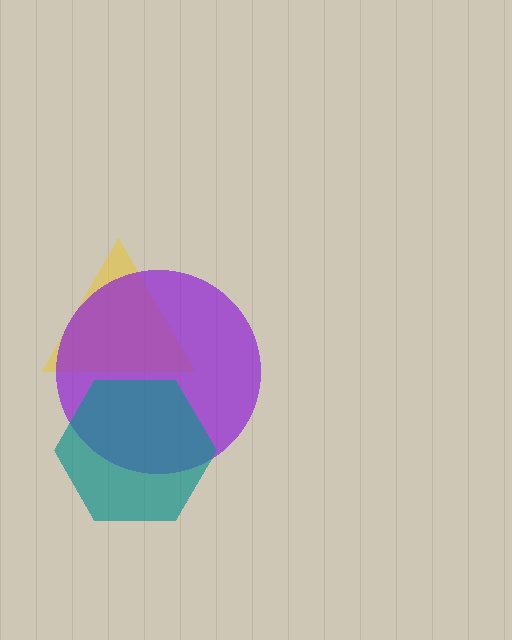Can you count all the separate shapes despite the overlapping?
Yes, there are 3 separate shapes.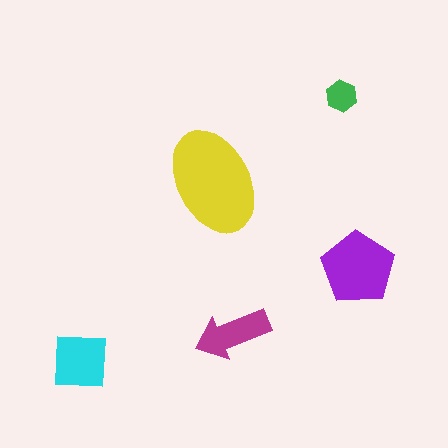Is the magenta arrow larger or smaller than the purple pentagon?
Smaller.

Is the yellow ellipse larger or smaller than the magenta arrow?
Larger.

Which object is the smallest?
The green hexagon.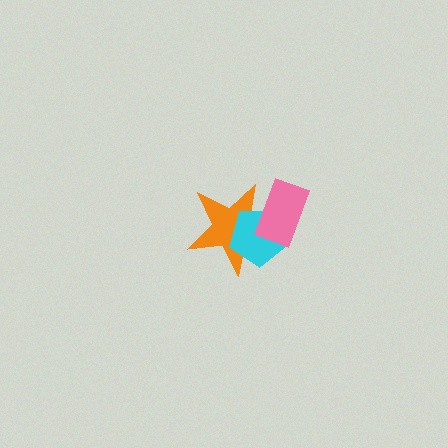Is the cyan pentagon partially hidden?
Yes, it is partially covered by another shape.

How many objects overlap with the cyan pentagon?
2 objects overlap with the cyan pentagon.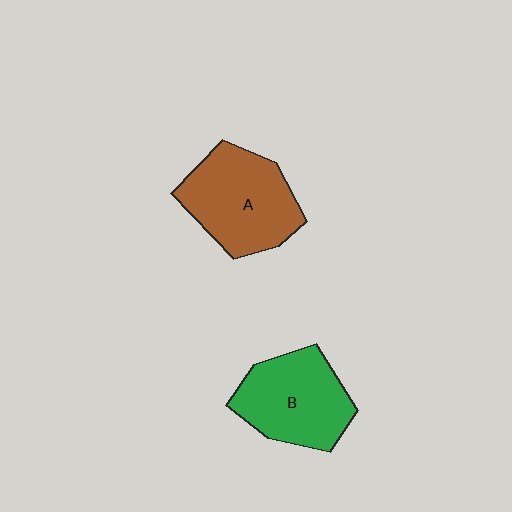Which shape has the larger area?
Shape A (brown).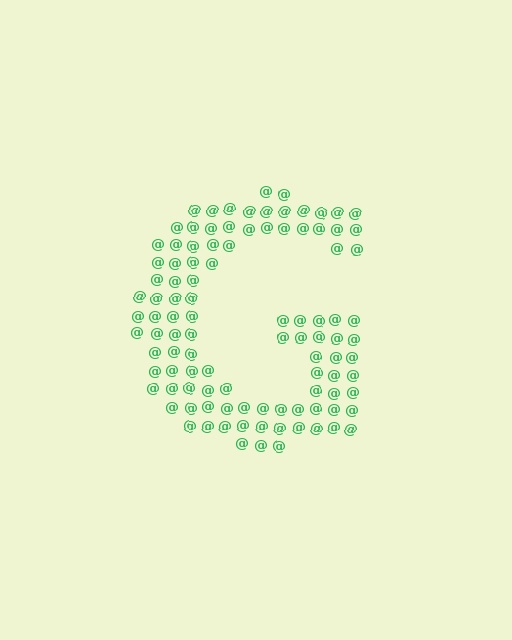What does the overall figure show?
The overall figure shows the letter G.